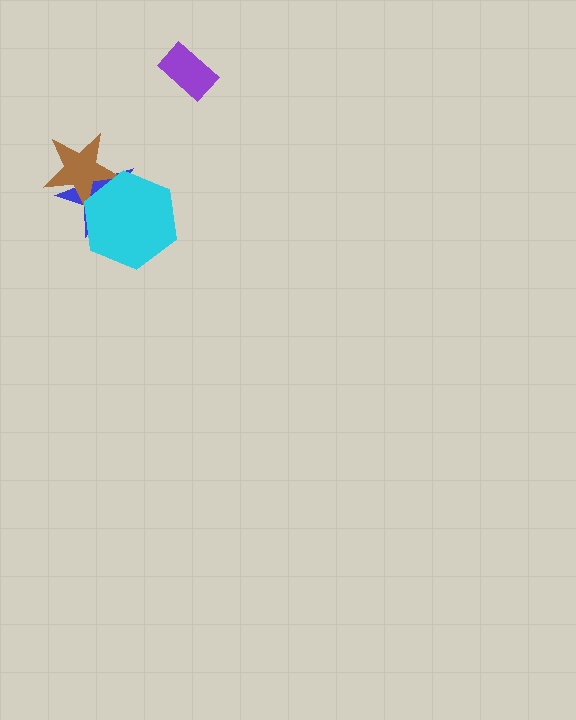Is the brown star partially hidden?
Yes, it is partially covered by another shape.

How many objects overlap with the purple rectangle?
0 objects overlap with the purple rectangle.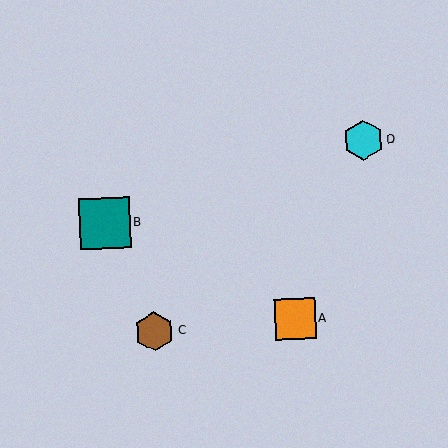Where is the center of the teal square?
The center of the teal square is at (105, 223).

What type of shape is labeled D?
Shape D is a cyan hexagon.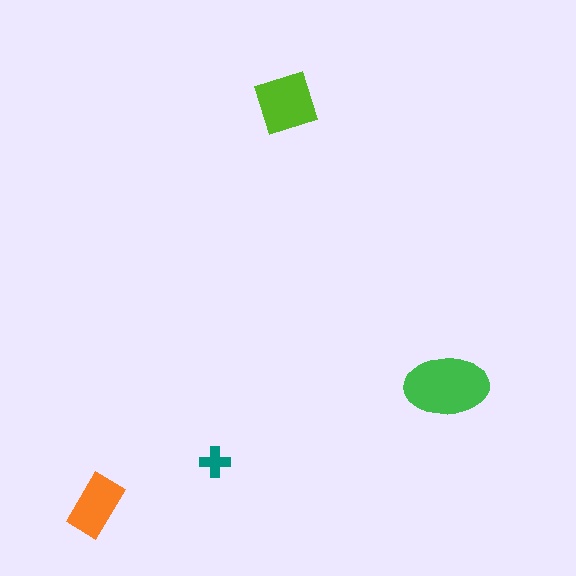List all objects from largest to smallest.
The green ellipse, the lime diamond, the orange rectangle, the teal cross.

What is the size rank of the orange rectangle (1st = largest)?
3rd.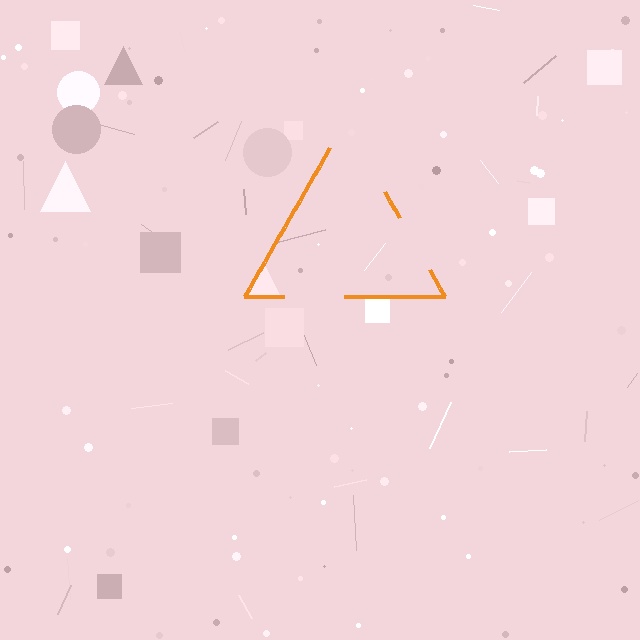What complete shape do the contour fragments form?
The contour fragments form a triangle.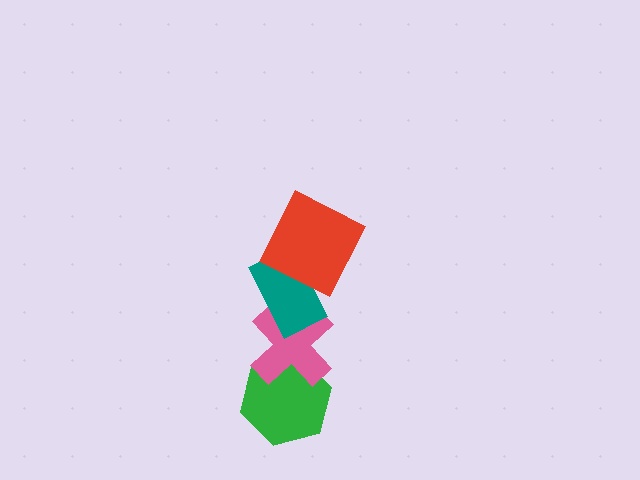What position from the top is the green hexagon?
The green hexagon is 4th from the top.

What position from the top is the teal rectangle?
The teal rectangle is 2nd from the top.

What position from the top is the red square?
The red square is 1st from the top.